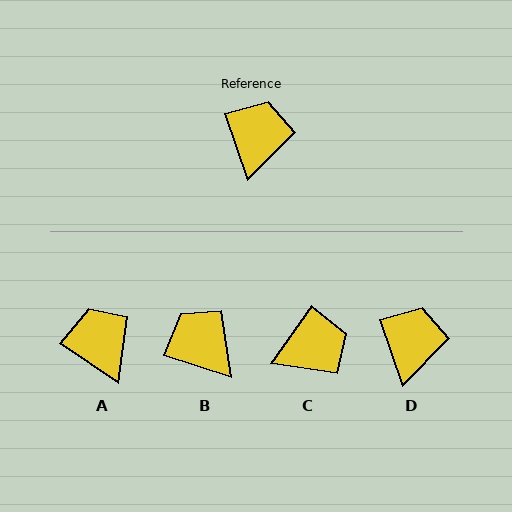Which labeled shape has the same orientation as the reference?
D.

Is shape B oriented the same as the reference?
No, it is off by about 53 degrees.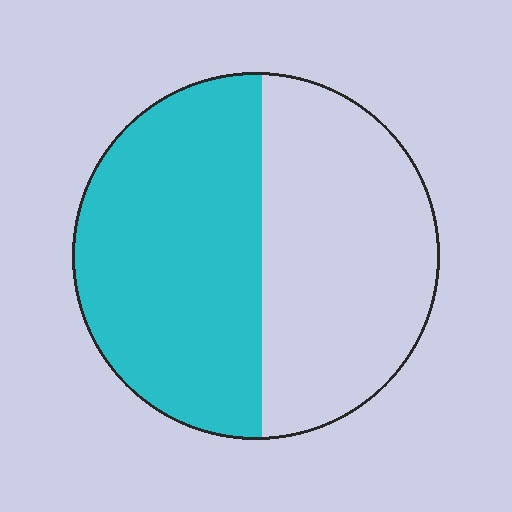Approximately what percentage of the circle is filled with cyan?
Approximately 50%.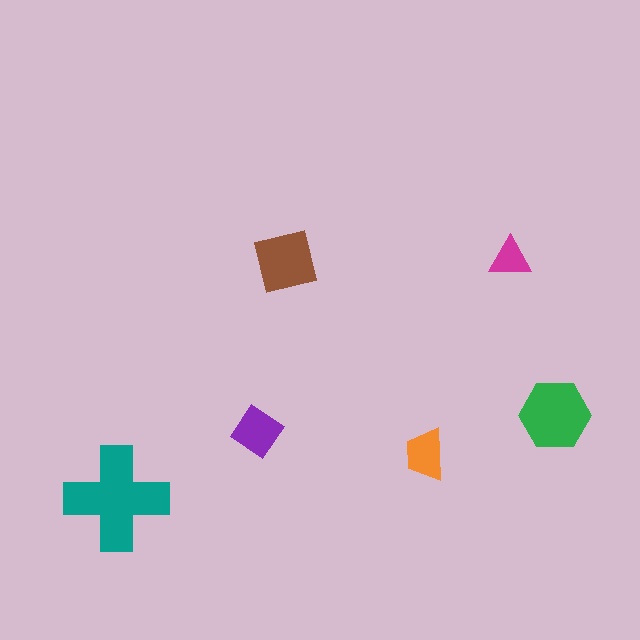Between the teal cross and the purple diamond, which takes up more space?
The teal cross.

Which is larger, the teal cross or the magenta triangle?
The teal cross.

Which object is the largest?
The teal cross.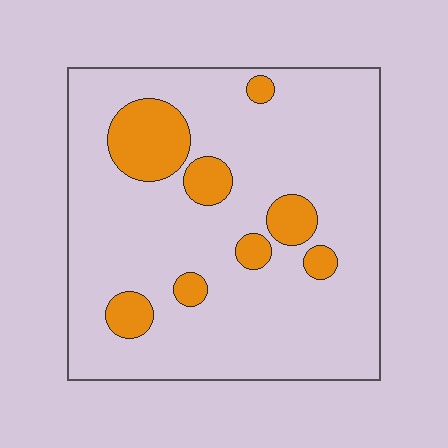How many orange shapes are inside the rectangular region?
8.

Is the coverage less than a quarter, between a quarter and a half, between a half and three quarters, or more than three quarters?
Less than a quarter.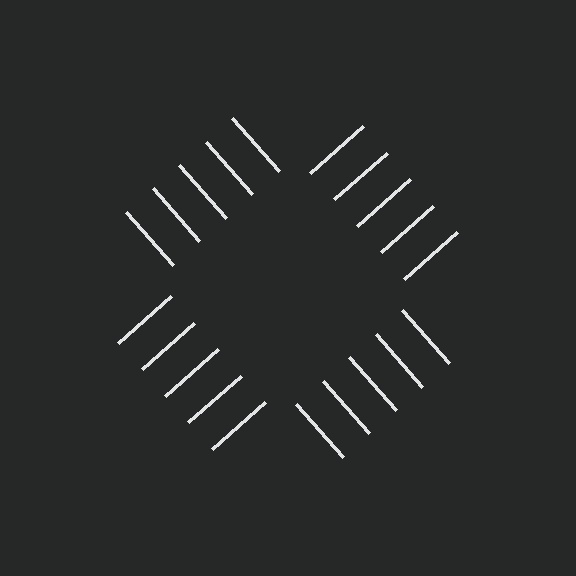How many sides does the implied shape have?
4 sides — the line-ends trace a square.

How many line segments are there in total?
20 — 5 along each of the 4 edges.